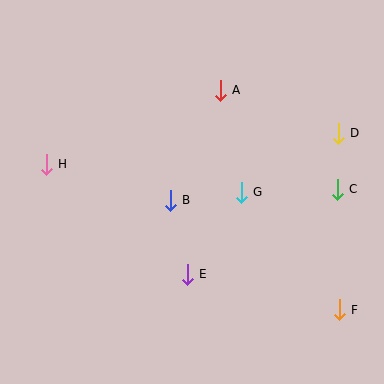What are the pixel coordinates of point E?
Point E is at (187, 274).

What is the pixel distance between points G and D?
The distance between G and D is 113 pixels.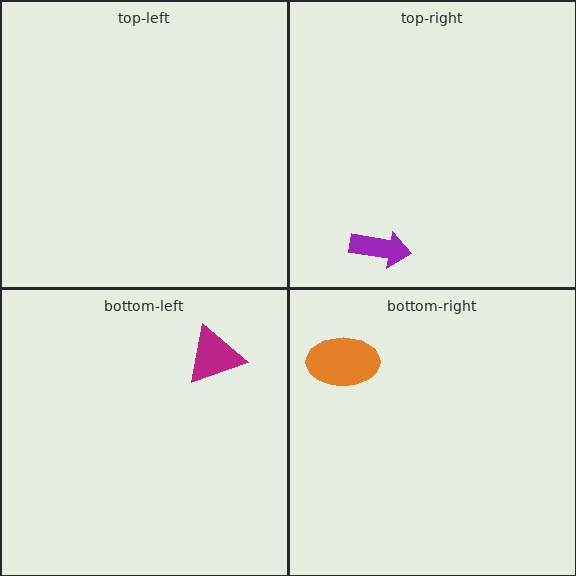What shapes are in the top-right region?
The purple arrow.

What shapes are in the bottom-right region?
The orange ellipse.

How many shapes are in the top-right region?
1.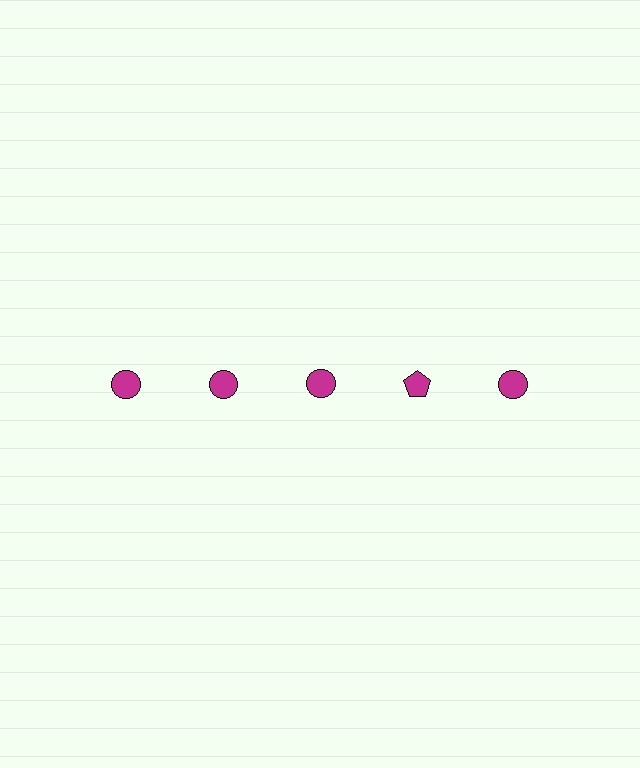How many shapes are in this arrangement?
There are 5 shapes arranged in a grid pattern.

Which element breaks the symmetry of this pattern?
The magenta pentagon in the top row, second from right column breaks the symmetry. All other shapes are magenta circles.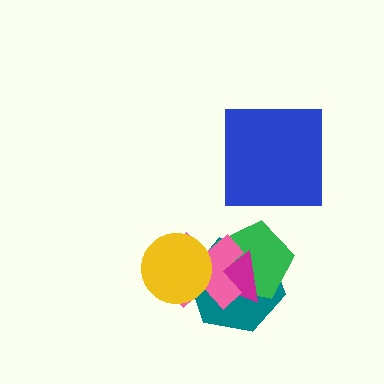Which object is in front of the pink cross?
The yellow circle is in front of the pink cross.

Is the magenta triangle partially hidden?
Yes, it is partially covered by another shape.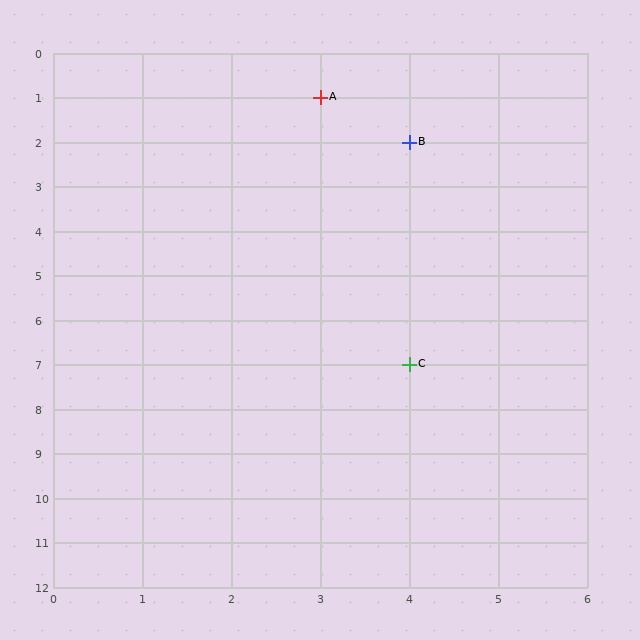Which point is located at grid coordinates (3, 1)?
Point A is at (3, 1).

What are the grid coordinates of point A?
Point A is at grid coordinates (3, 1).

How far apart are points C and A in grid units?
Points C and A are 1 column and 6 rows apart (about 6.1 grid units diagonally).